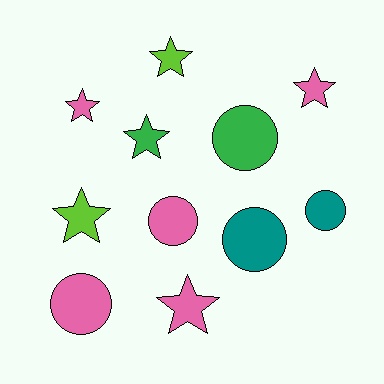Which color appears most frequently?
Pink, with 5 objects.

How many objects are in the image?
There are 11 objects.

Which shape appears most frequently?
Star, with 6 objects.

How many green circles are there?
There is 1 green circle.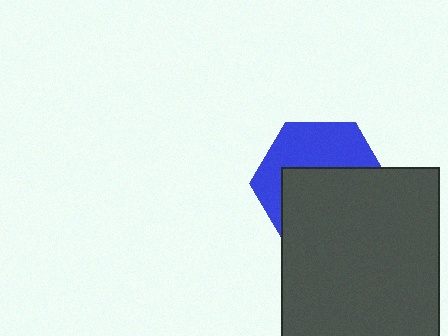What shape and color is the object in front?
The object in front is a dark gray rectangle.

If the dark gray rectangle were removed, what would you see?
You would see the complete blue hexagon.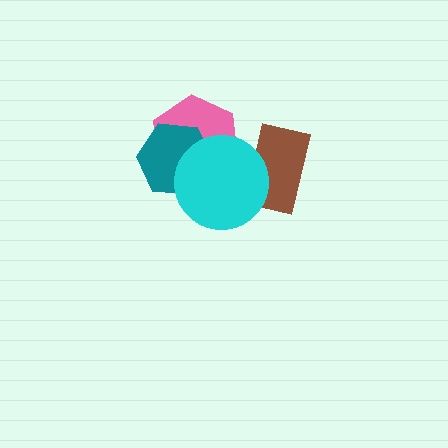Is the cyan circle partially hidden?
No, no other shape covers it.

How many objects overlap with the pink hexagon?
2 objects overlap with the pink hexagon.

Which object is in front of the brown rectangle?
The cyan circle is in front of the brown rectangle.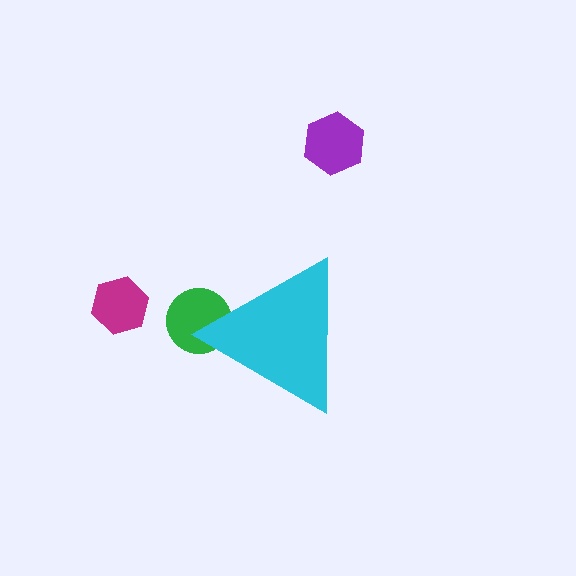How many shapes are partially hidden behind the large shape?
1 shape is partially hidden.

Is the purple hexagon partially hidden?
No, the purple hexagon is fully visible.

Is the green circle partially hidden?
Yes, the green circle is partially hidden behind the cyan triangle.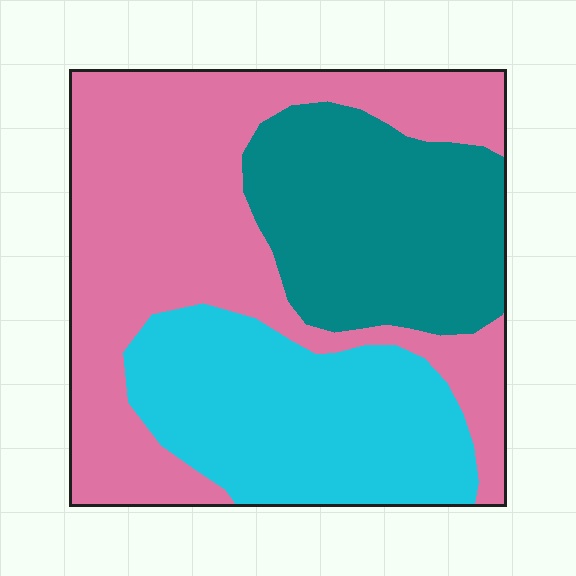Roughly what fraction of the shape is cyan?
Cyan covers 27% of the shape.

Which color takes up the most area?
Pink, at roughly 45%.